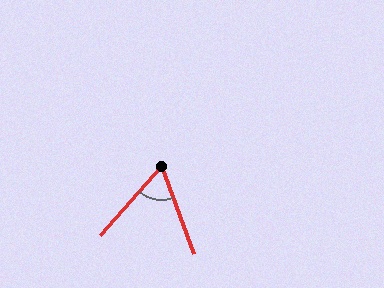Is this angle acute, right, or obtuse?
It is acute.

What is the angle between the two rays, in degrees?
Approximately 61 degrees.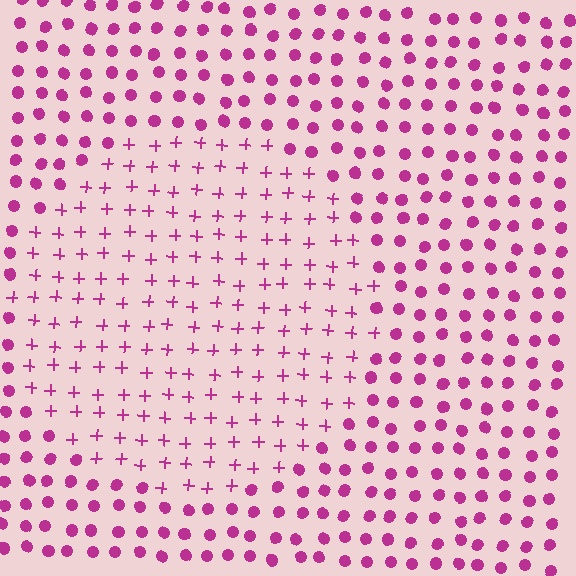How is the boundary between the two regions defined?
The boundary is defined by a change in element shape: plus signs inside vs. circles outside. All elements share the same color and spacing.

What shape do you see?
I see a circle.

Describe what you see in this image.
The image is filled with small magenta elements arranged in a uniform grid. A circle-shaped region contains plus signs, while the surrounding area contains circles. The boundary is defined purely by the change in element shape.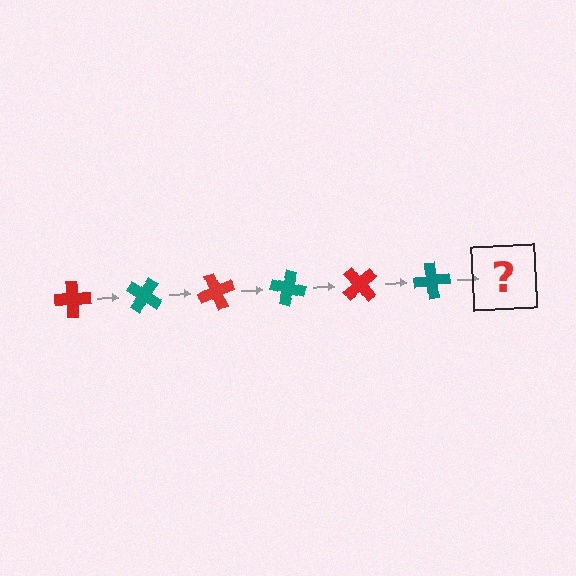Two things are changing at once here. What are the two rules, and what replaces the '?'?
The two rules are that it rotates 35 degrees each step and the color cycles through red and teal. The '?' should be a red cross, rotated 210 degrees from the start.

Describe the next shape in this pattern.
It should be a red cross, rotated 210 degrees from the start.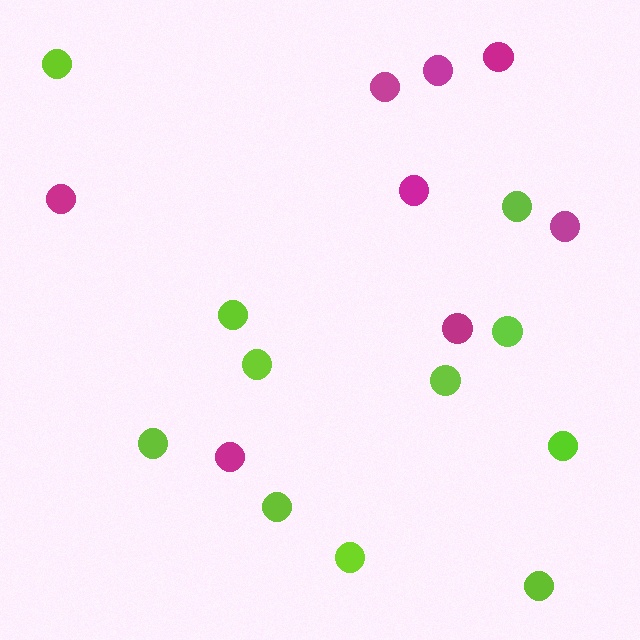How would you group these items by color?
There are 2 groups: one group of magenta circles (8) and one group of lime circles (11).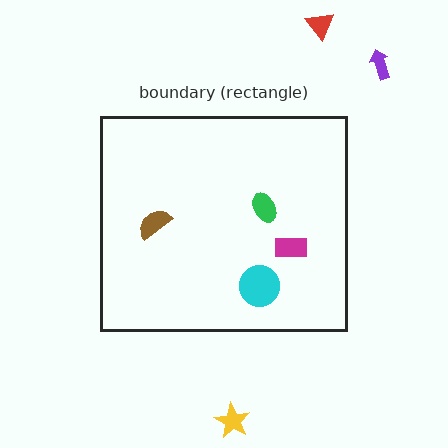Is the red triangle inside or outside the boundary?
Outside.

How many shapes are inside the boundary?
4 inside, 3 outside.